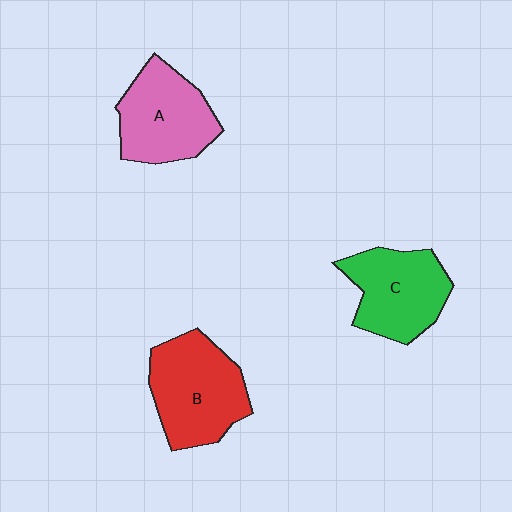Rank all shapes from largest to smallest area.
From largest to smallest: B (red), A (pink), C (green).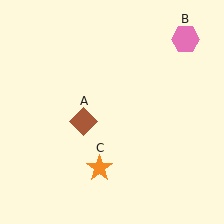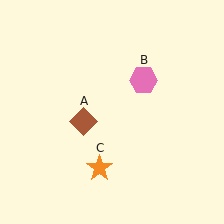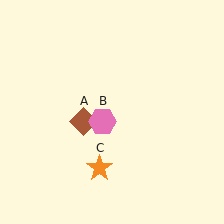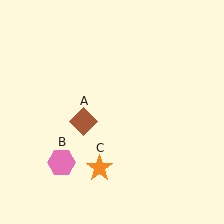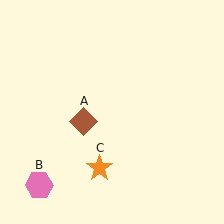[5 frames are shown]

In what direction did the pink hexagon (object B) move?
The pink hexagon (object B) moved down and to the left.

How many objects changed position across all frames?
1 object changed position: pink hexagon (object B).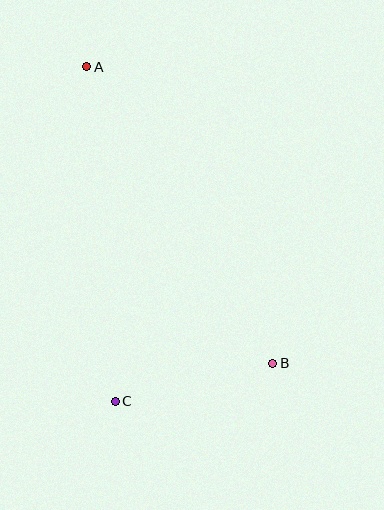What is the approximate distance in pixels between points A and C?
The distance between A and C is approximately 336 pixels.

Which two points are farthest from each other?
Points A and B are farthest from each other.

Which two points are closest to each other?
Points B and C are closest to each other.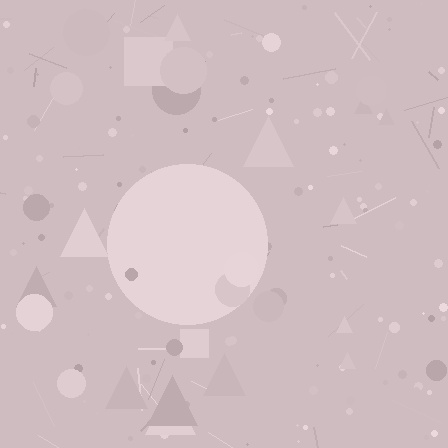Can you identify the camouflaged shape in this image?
The camouflaged shape is a circle.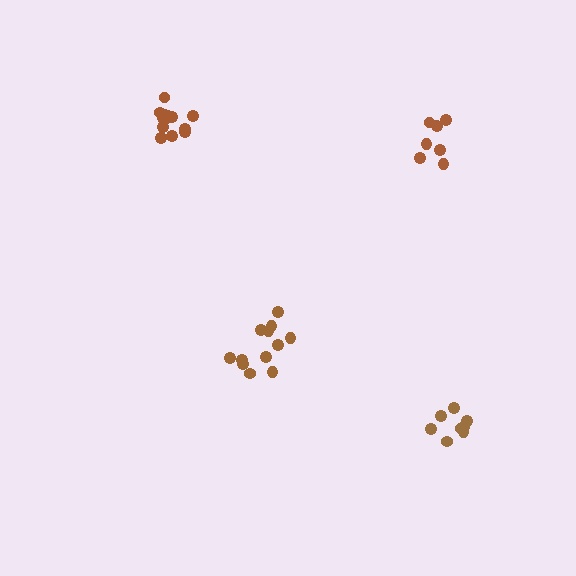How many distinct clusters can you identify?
There are 4 distinct clusters.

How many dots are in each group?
Group 1: 13 dots, Group 2: 8 dots, Group 3: 12 dots, Group 4: 7 dots (40 total).